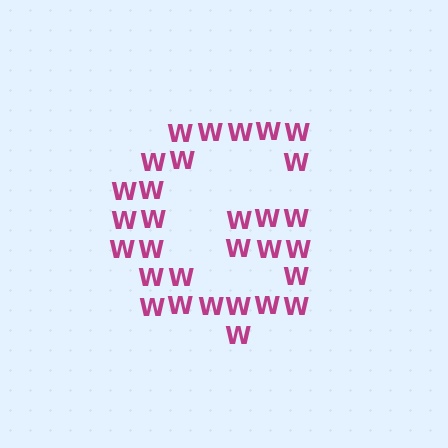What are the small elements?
The small elements are letter W's.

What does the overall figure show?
The overall figure shows the letter G.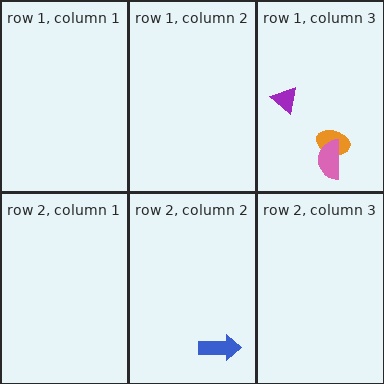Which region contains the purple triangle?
The row 1, column 3 region.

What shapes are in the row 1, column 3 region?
The orange ellipse, the purple triangle, the pink semicircle.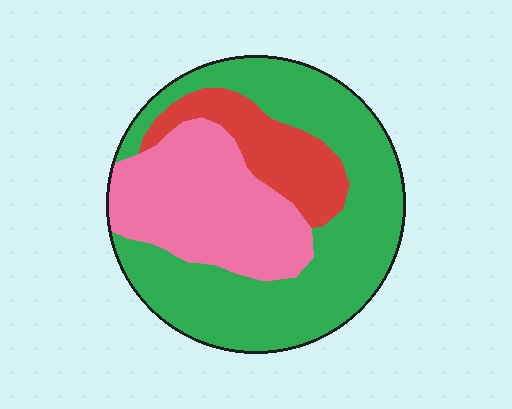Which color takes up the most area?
Green, at roughly 55%.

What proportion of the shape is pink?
Pink covers about 30% of the shape.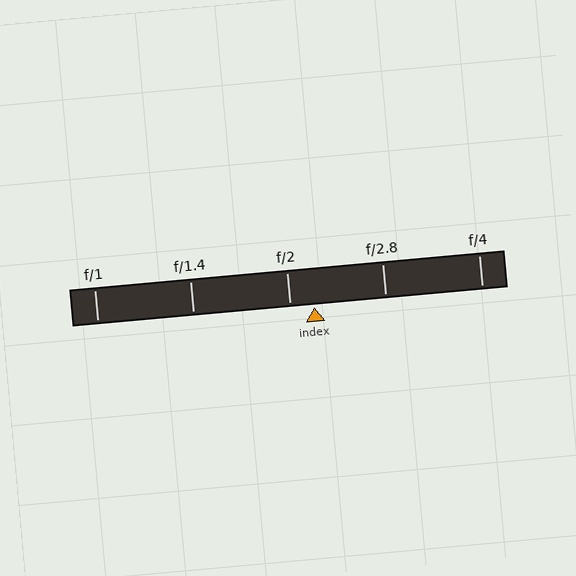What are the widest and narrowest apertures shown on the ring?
The widest aperture shown is f/1 and the narrowest is f/4.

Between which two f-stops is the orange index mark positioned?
The index mark is between f/2 and f/2.8.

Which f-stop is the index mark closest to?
The index mark is closest to f/2.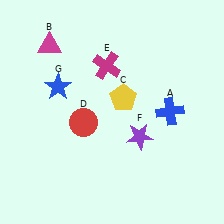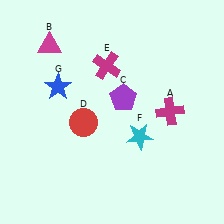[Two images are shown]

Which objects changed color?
A changed from blue to magenta. C changed from yellow to purple. F changed from purple to cyan.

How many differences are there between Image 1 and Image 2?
There are 3 differences between the two images.